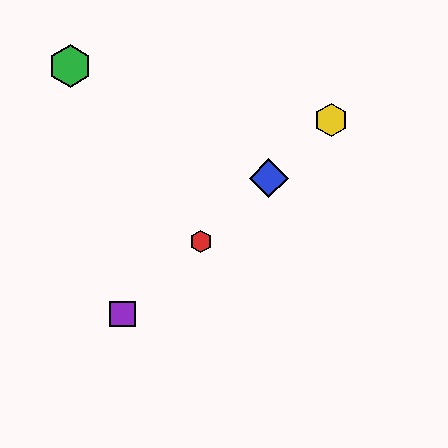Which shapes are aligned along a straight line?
The red hexagon, the blue diamond, the yellow hexagon, the purple square are aligned along a straight line.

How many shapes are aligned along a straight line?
4 shapes (the red hexagon, the blue diamond, the yellow hexagon, the purple square) are aligned along a straight line.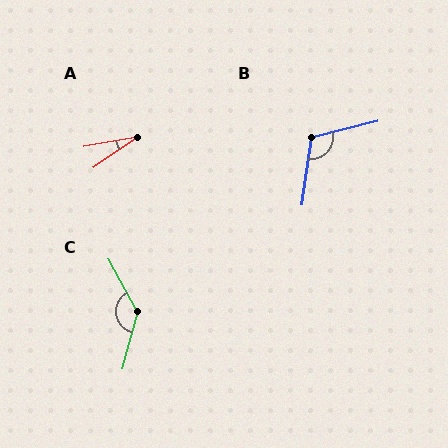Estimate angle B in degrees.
Approximately 112 degrees.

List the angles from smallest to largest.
A (24°), B (112°), C (137°).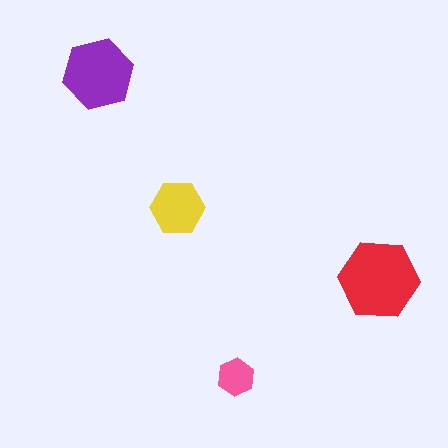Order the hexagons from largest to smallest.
the red one, the purple one, the yellow one, the pink one.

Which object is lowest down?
The pink hexagon is bottommost.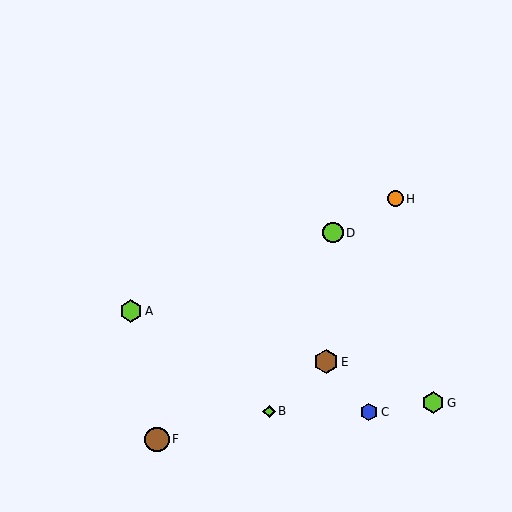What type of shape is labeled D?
Shape D is a lime circle.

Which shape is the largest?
The brown circle (labeled F) is the largest.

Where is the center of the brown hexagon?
The center of the brown hexagon is at (326, 362).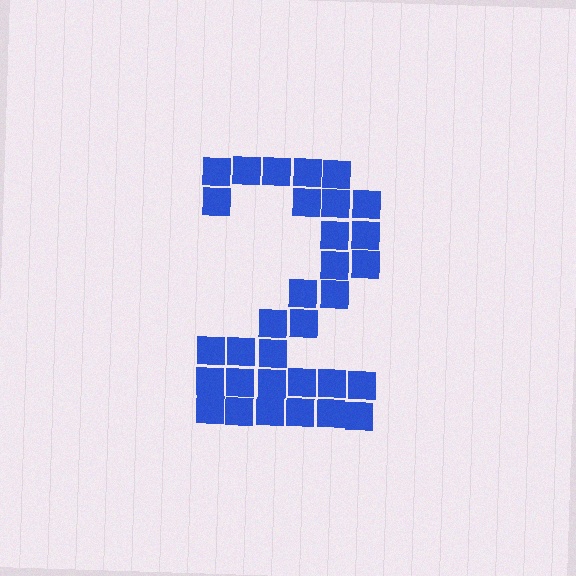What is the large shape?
The large shape is the digit 2.